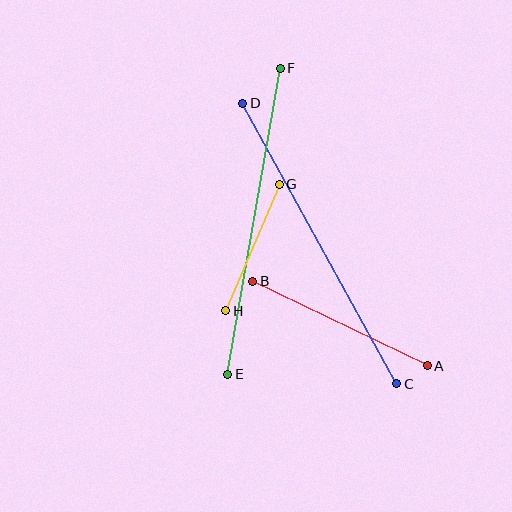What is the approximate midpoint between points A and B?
The midpoint is at approximately (340, 323) pixels.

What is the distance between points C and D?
The distance is approximately 320 pixels.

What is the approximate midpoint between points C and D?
The midpoint is at approximately (320, 244) pixels.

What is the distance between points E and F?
The distance is approximately 311 pixels.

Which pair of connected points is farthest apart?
Points C and D are farthest apart.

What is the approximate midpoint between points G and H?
The midpoint is at approximately (253, 248) pixels.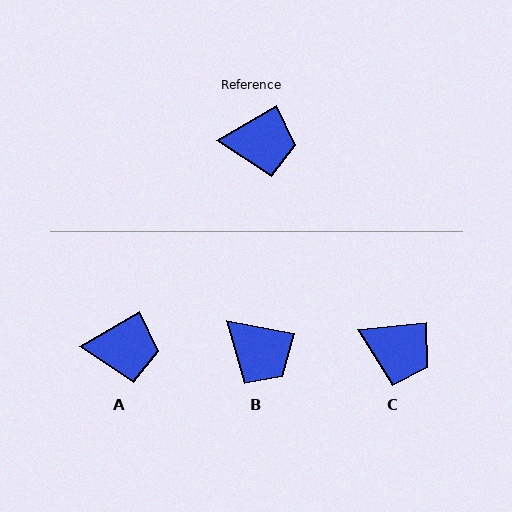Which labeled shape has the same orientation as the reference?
A.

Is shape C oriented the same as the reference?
No, it is off by about 25 degrees.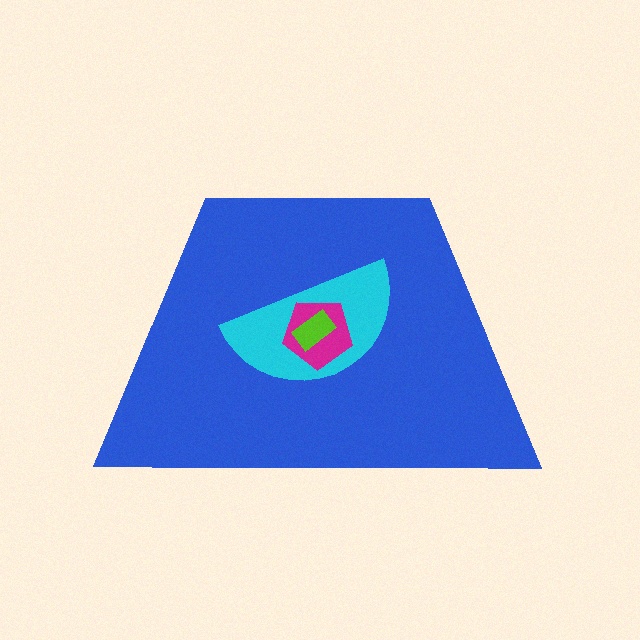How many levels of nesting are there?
4.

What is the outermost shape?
The blue trapezoid.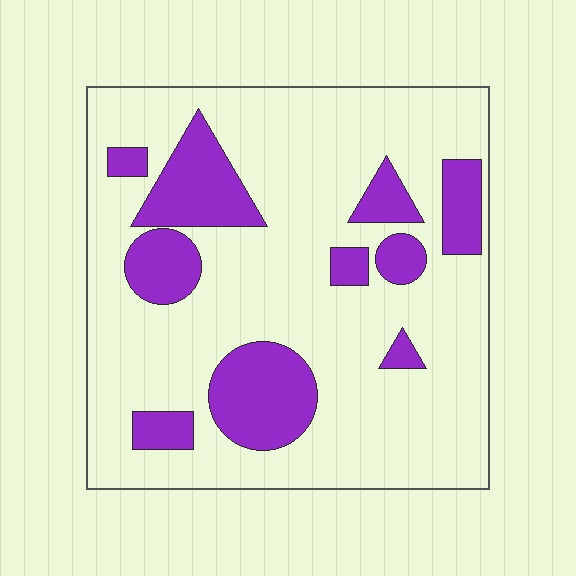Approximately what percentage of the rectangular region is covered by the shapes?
Approximately 25%.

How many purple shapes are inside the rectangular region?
10.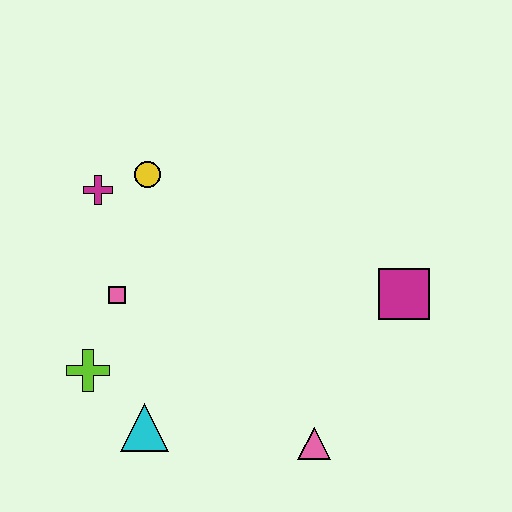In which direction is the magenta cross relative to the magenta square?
The magenta cross is to the left of the magenta square.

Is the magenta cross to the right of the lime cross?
Yes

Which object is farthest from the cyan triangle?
The magenta square is farthest from the cyan triangle.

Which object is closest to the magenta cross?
The yellow circle is closest to the magenta cross.